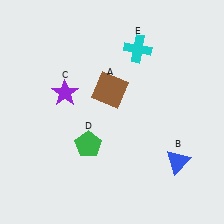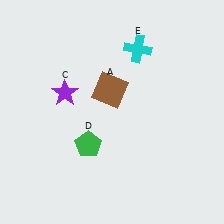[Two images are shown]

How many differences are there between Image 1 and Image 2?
There is 1 difference between the two images.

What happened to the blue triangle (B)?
The blue triangle (B) was removed in Image 2. It was in the bottom-right area of Image 1.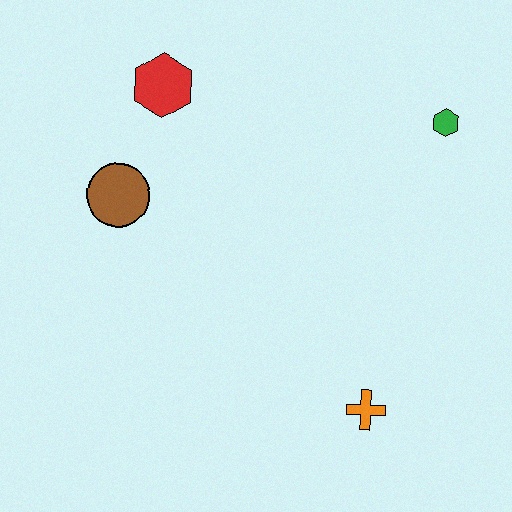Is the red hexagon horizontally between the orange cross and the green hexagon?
No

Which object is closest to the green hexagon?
The red hexagon is closest to the green hexagon.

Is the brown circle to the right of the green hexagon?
No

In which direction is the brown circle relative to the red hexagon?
The brown circle is below the red hexagon.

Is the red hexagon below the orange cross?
No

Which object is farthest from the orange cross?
The red hexagon is farthest from the orange cross.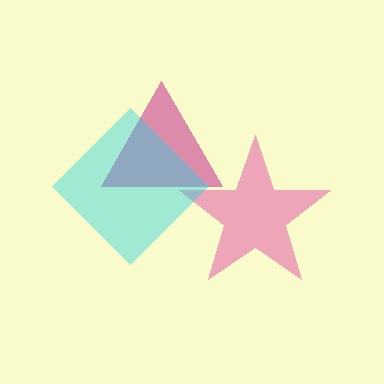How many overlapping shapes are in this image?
There are 3 overlapping shapes in the image.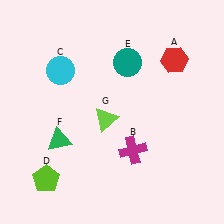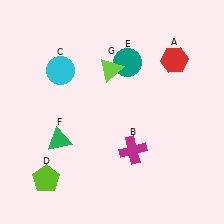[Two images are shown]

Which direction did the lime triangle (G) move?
The lime triangle (G) moved up.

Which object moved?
The lime triangle (G) moved up.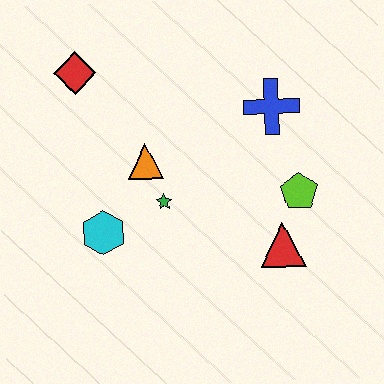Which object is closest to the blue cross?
The lime pentagon is closest to the blue cross.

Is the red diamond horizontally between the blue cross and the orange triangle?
No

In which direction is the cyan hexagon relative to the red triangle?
The cyan hexagon is to the left of the red triangle.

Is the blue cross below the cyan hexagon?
No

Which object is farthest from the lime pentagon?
The red diamond is farthest from the lime pentagon.